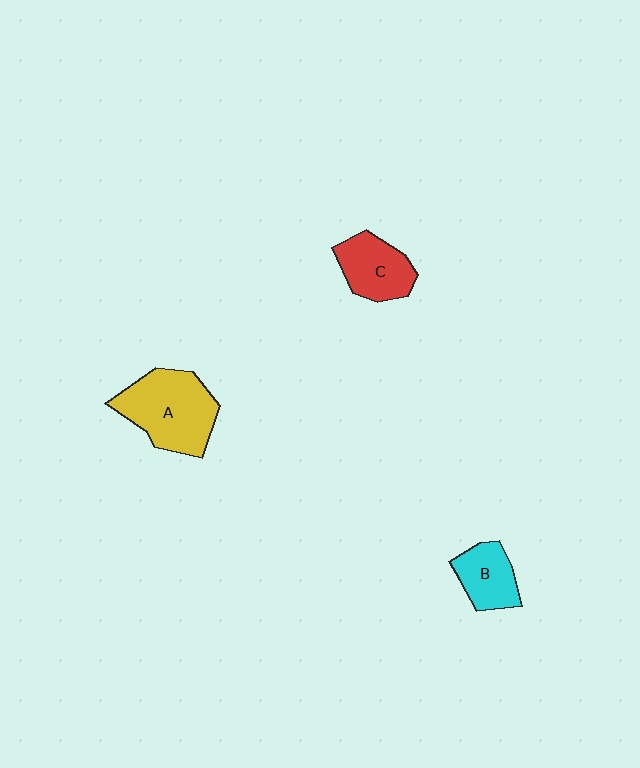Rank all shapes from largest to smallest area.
From largest to smallest: A (yellow), C (red), B (cyan).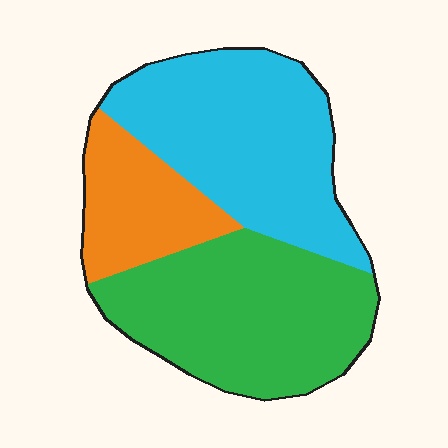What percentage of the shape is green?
Green covers 41% of the shape.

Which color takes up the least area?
Orange, at roughly 20%.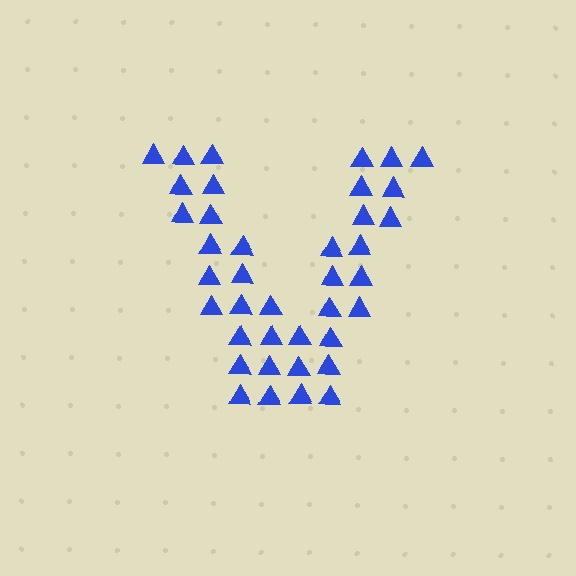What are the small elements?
The small elements are triangles.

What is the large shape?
The large shape is the letter V.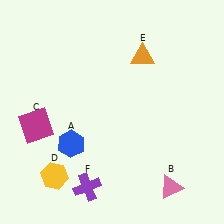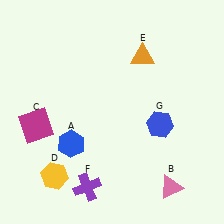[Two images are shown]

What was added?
A blue hexagon (G) was added in Image 2.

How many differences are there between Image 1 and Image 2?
There is 1 difference between the two images.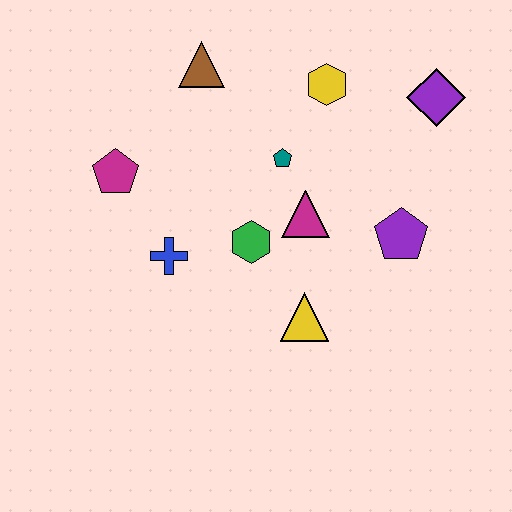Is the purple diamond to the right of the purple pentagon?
Yes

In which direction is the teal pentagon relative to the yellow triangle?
The teal pentagon is above the yellow triangle.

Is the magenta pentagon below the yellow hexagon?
Yes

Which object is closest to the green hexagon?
The magenta triangle is closest to the green hexagon.